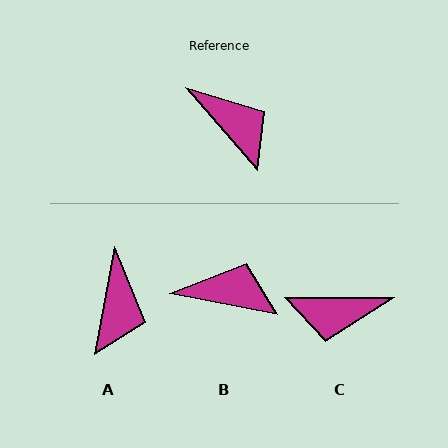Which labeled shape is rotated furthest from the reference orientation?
C, about 131 degrees away.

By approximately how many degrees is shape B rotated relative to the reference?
Approximately 38 degrees counter-clockwise.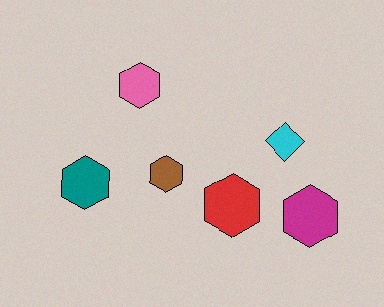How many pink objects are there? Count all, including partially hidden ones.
There is 1 pink object.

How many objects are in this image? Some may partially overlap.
There are 6 objects.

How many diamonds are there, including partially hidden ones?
There is 1 diamond.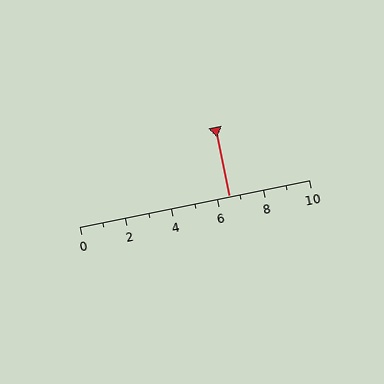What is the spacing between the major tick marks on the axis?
The major ticks are spaced 2 apart.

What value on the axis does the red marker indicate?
The marker indicates approximately 6.5.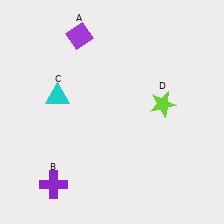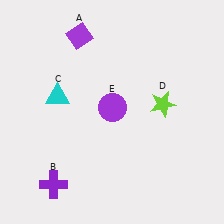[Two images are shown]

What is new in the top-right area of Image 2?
A purple circle (E) was added in the top-right area of Image 2.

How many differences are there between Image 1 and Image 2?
There is 1 difference between the two images.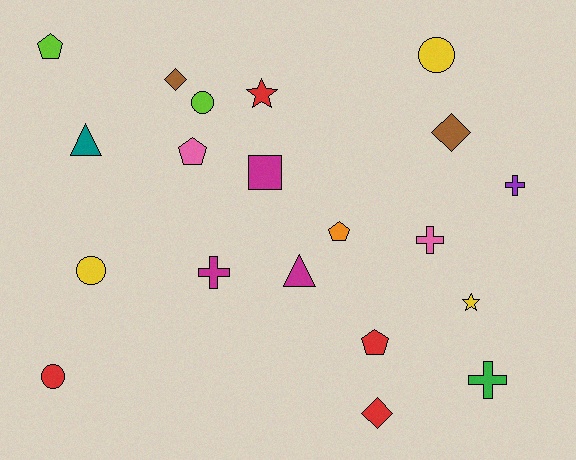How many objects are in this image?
There are 20 objects.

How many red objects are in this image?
There are 4 red objects.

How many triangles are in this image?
There are 2 triangles.